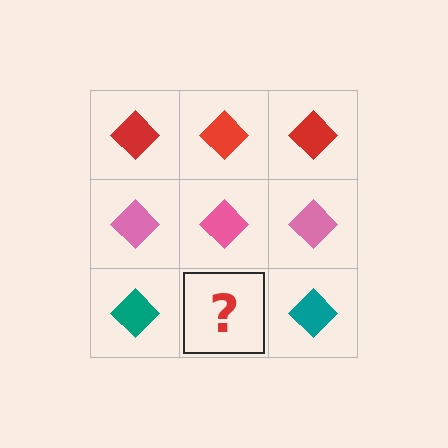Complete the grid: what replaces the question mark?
The question mark should be replaced with a teal diamond.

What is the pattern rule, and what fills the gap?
The rule is that each row has a consistent color. The gap should be filled with a teal diamond.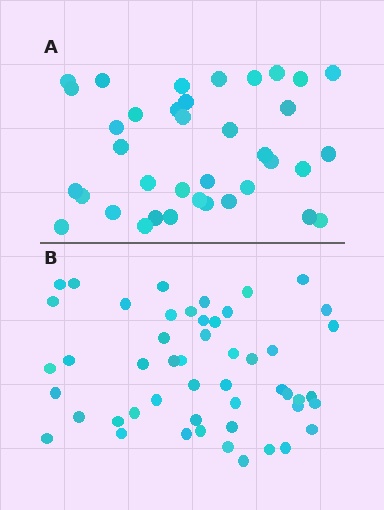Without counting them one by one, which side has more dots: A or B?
Region B (the bottom region) has more dots.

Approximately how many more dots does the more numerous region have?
Region B has approximately 15 more dots than region A.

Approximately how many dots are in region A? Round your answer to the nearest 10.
About 40 dots. (The exact count is 37, which rounds to 40.)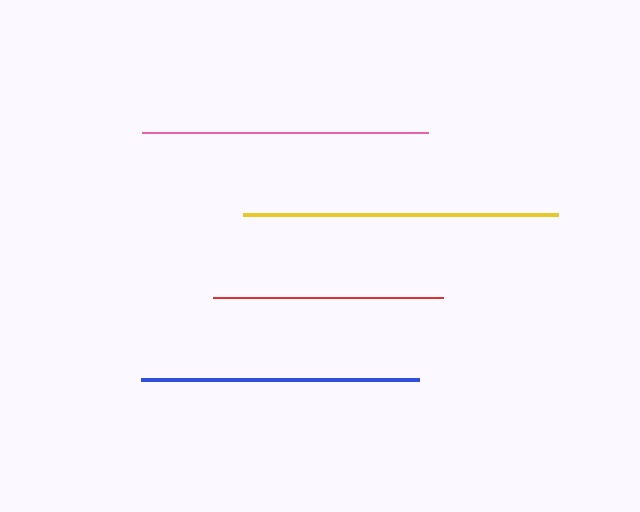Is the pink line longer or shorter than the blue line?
The pink line is longer than the blue line.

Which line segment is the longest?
The yellow line is the longest at approximately 315 pixels.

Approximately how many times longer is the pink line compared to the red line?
The pink line is approximately 1.2 times the length of the red line.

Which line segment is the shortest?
The red line is the shortest at approximately 230 pixels.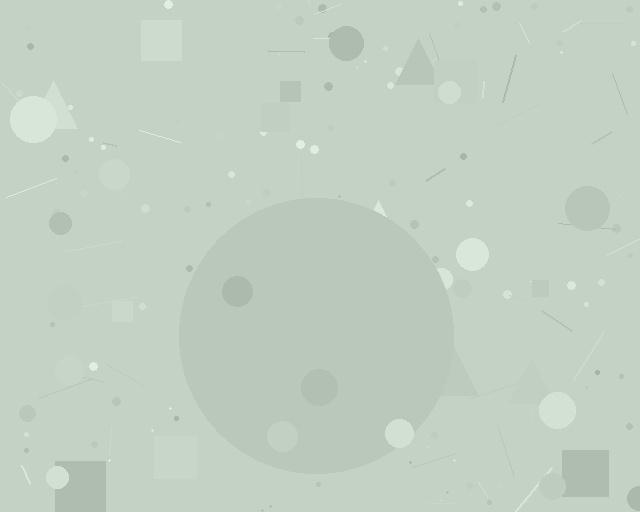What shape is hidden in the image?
A circle is hidden in the image.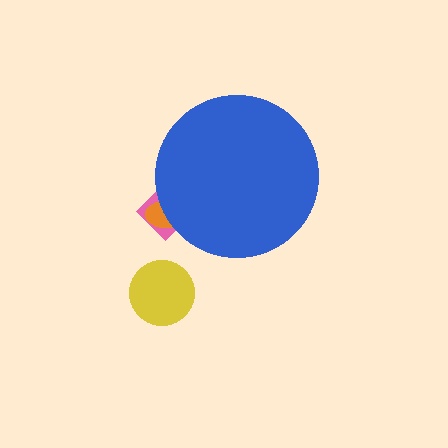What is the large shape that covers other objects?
A blue circle.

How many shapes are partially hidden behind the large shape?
2 shapes are partially hidden.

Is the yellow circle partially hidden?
No, the yellow circle is fully visible.